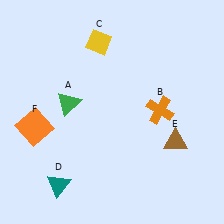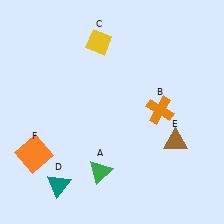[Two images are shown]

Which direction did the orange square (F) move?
The orange square (F) moved down.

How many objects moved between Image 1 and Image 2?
2 objects moved between the two images.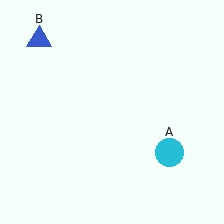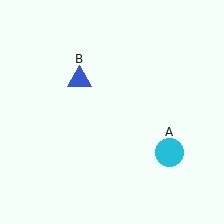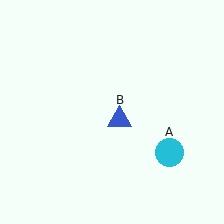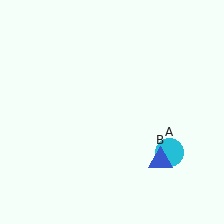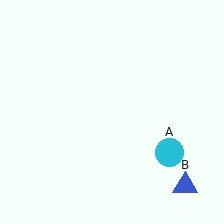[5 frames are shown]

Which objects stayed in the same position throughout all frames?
Cyan circle (object A) remained stationary.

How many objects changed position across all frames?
1 object changed position: blue triangle (object B).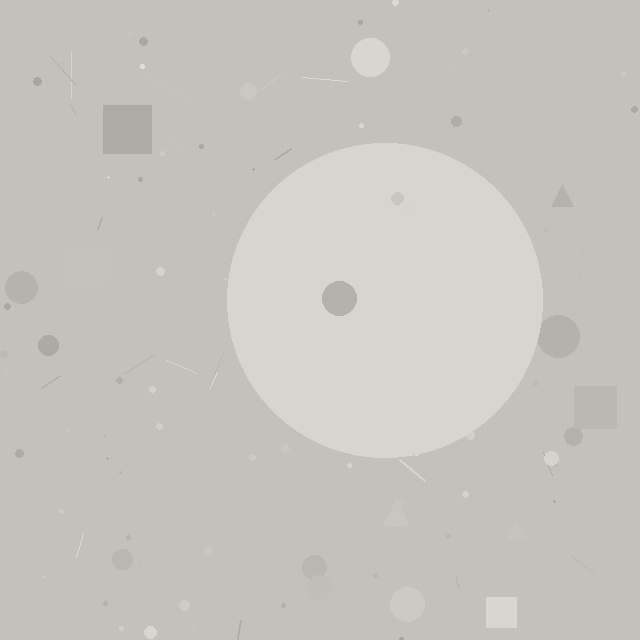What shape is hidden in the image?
A circle is hidden in the image.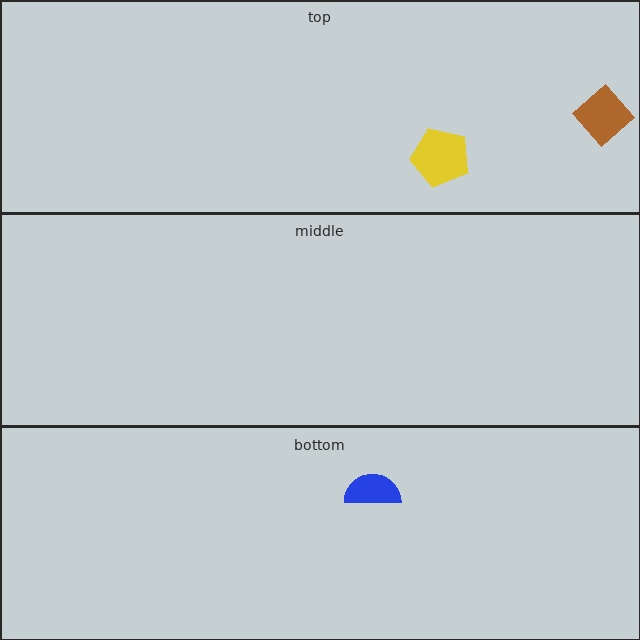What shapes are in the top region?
The yellow pentagon, the brown diamond.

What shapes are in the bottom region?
The blue semicircle.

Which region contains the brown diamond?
The top region.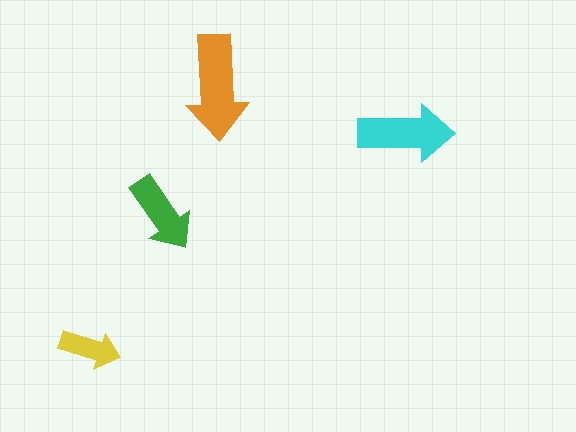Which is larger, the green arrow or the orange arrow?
The orange one.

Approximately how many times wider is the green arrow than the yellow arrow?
About 1.5 times wider.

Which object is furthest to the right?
The cyan arrow is rightmost.